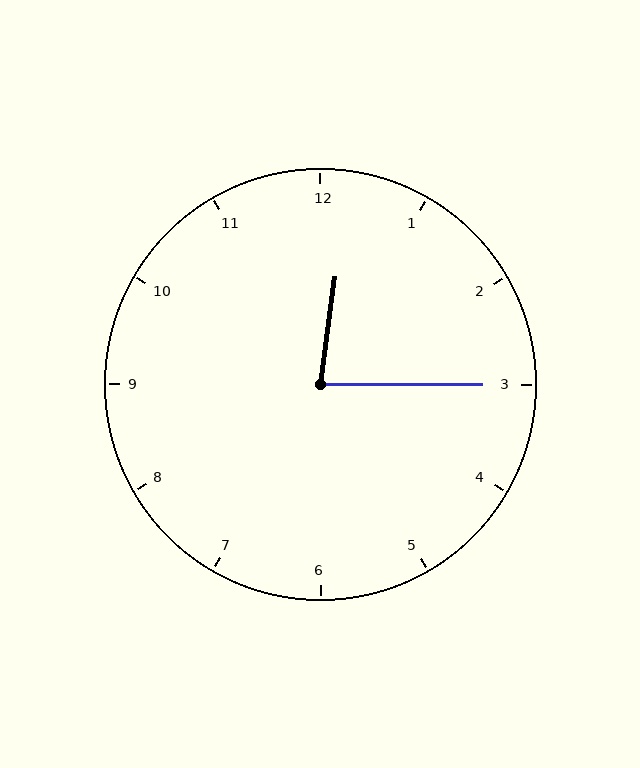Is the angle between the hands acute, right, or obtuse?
It is acute.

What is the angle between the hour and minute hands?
Approximately 82 degrees.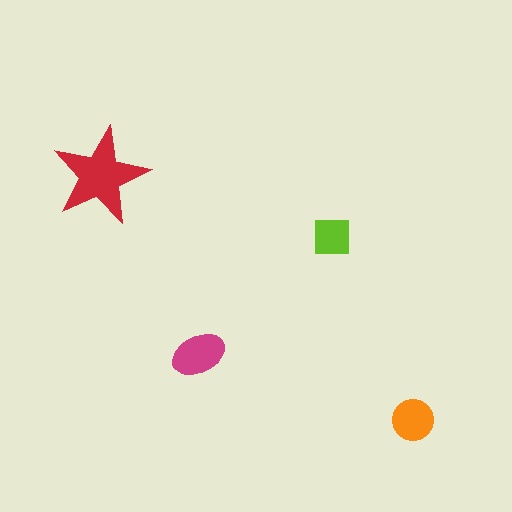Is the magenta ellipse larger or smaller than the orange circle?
Larger.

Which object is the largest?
The red star.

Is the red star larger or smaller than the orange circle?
Larger.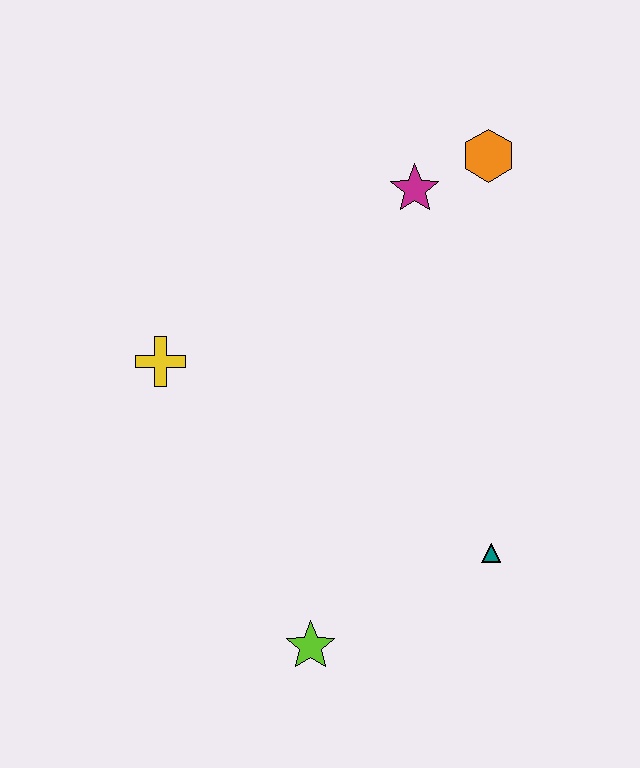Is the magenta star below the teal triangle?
No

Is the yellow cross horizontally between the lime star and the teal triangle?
No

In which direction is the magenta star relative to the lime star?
The magenta star is above the lime star.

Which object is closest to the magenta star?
The orange hexagon is closest to the magenta star.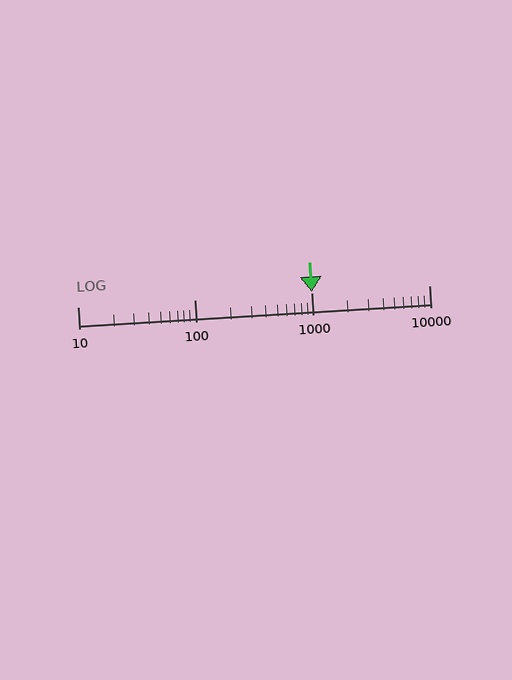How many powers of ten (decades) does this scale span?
The scale spans 3 decades, from 10 to 10000.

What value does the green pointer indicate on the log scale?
The pointer indicates approximately 1000.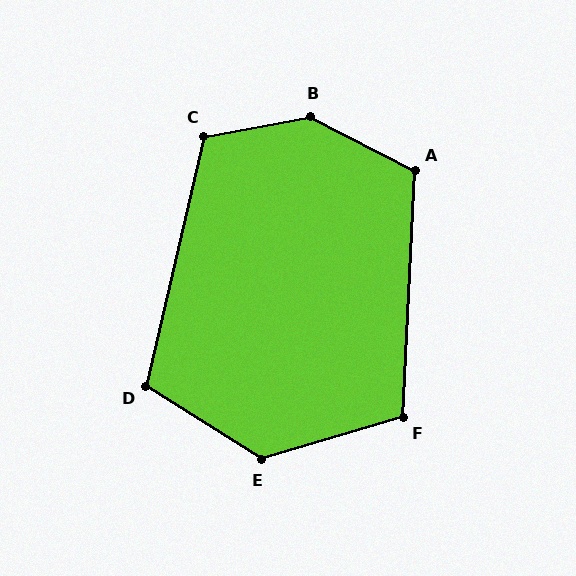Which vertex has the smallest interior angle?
D, at approximately 109 degrees.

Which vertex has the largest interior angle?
B, at approximately 142 degrees.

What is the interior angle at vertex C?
Approximately 114 degrees (obtuse).